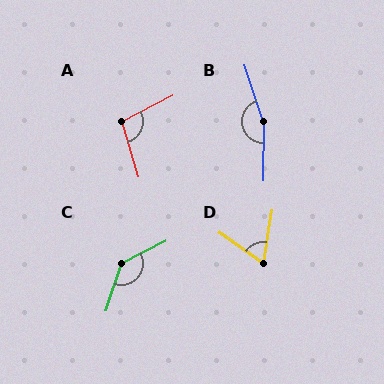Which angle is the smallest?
D, at approximately 63 degrees.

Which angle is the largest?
B, at approximately 161 degrees.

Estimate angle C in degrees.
Approximately 135 degrees.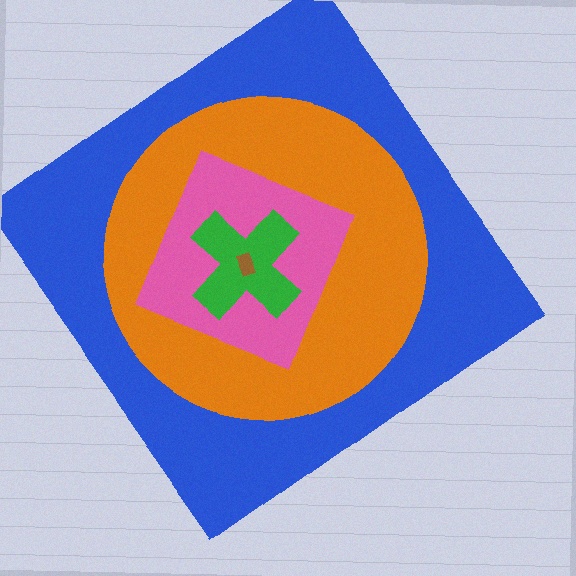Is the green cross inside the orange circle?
Yes.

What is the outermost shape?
The blue diamond.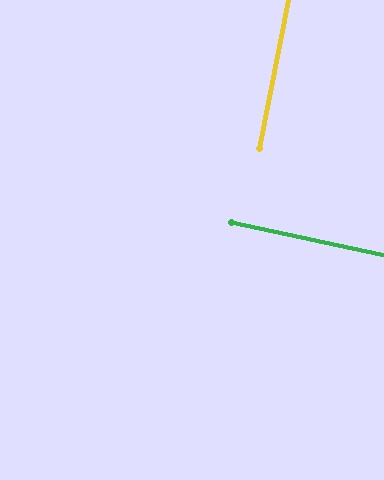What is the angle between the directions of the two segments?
Approximately 89 degrees.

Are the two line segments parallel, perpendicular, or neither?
Perpendicular — they meet at approximately 89°.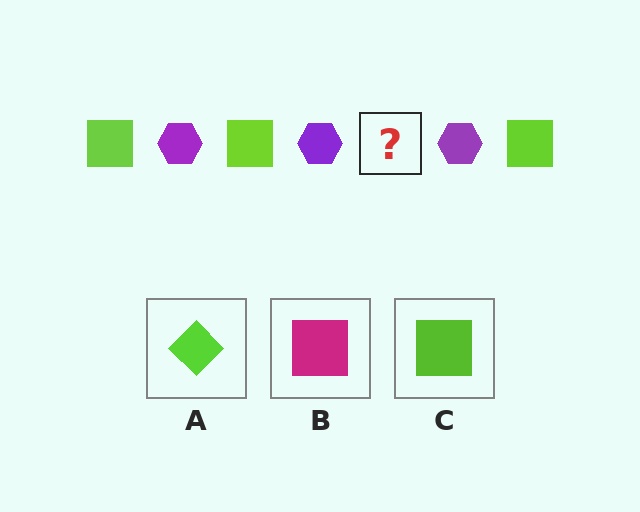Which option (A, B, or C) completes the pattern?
C.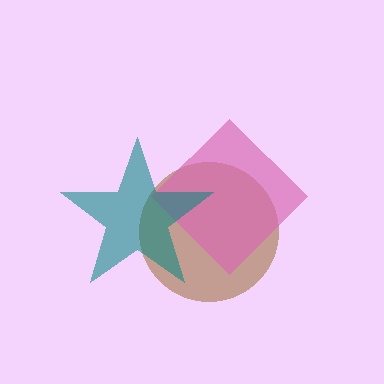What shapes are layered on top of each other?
The layered shapes are: a brown circle, a pink diamond, a teal star.